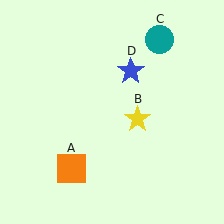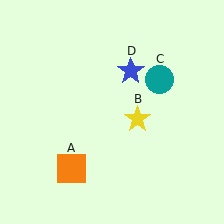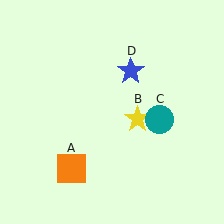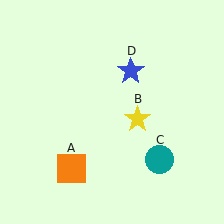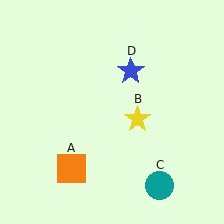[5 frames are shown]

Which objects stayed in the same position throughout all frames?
Orange square (object A) and yellow star (object B) and blue star (object D) remained stationary.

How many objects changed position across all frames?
1 object changed position: teal circle (object C).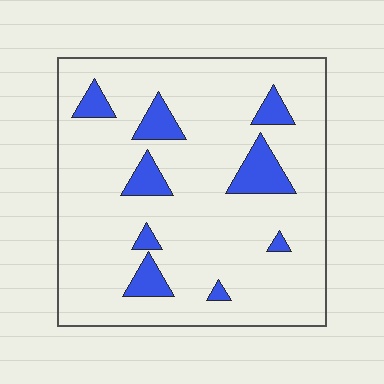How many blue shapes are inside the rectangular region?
9.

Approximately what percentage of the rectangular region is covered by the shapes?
Approximately 15%.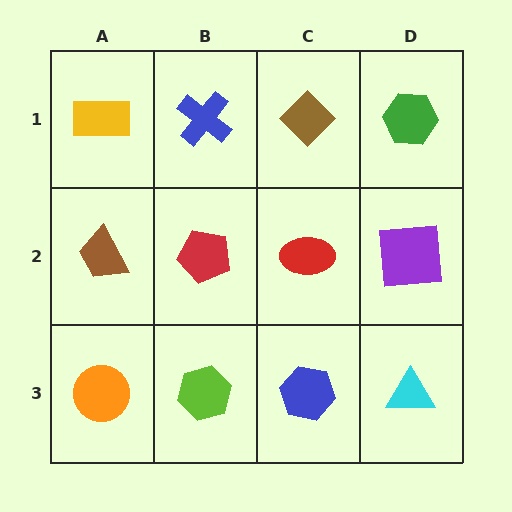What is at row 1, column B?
A blue cross.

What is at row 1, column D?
A green hexagon.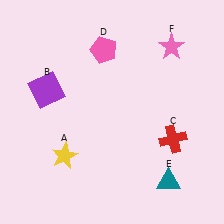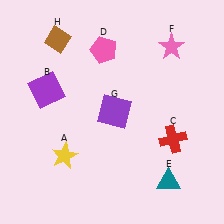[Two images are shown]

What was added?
A purple square (G), a brown diamond (H) were added in Image 2.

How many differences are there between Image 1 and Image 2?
There are 2 differences between the two images.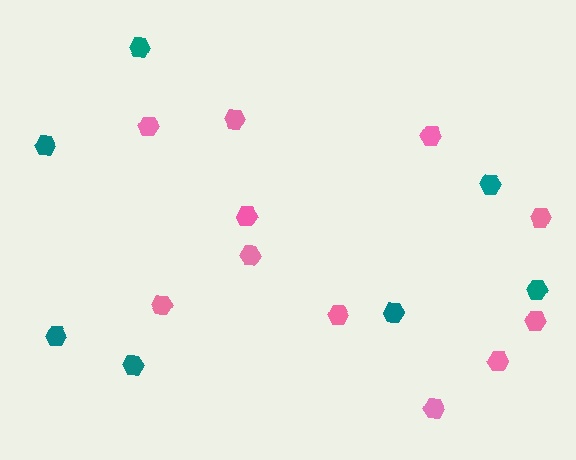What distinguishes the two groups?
There are 2 groups: one group of pink hexagons (11) and one group of teal hexagons (7).